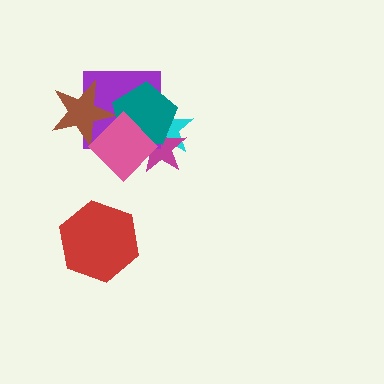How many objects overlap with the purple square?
5 objects overlap with the purple square.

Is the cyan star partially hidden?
Yes, it is partially covered by another shape.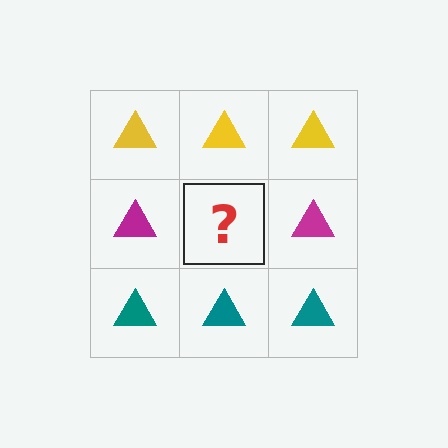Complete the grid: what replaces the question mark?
The question mark should be replaced with a magenta triangle.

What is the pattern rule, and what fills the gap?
The rule is that each row has a consistent color. The gap should be filled with a magenta triangle.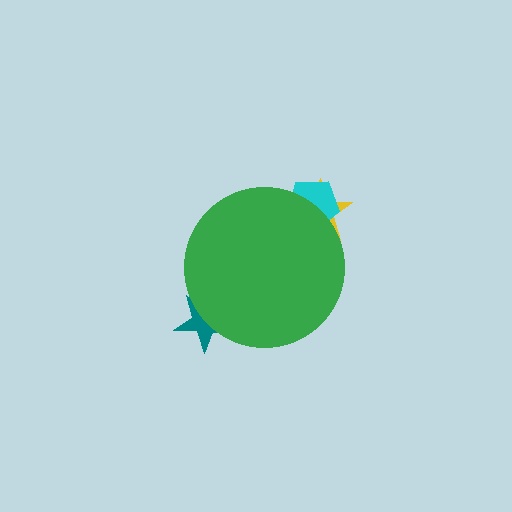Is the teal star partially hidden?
Yes, the teal star is partially hidden behind the green circle.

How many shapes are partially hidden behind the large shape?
3 shapes are partially hidden.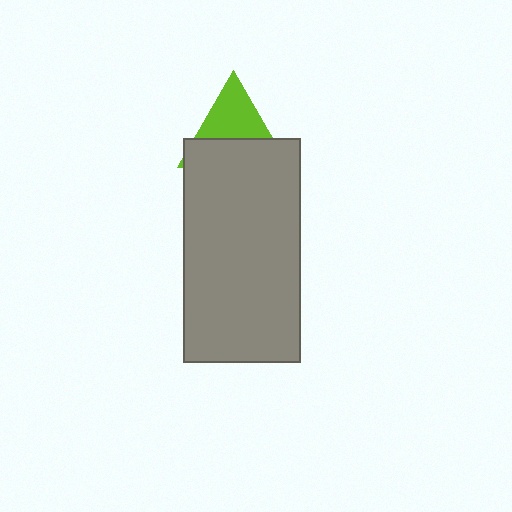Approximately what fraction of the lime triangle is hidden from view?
Roughly 51% of the lime triangle is hidden behind the gray rectangle.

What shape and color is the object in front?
The object in front is a gray rectangle.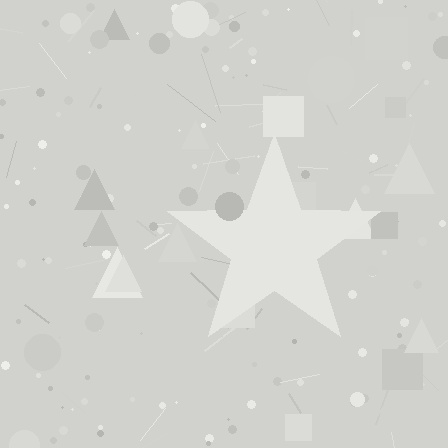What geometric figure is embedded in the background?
A star is embedded in the background.